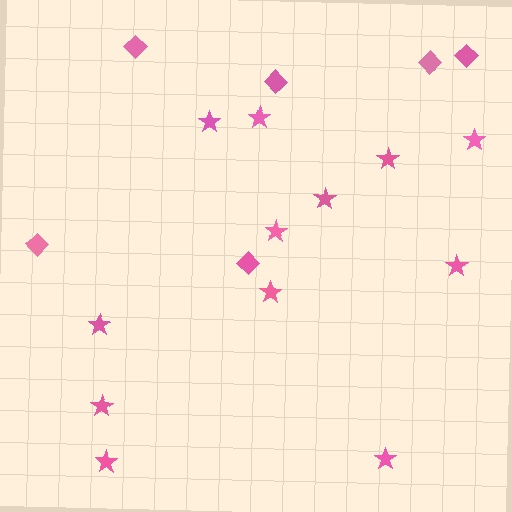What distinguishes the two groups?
There are 2 groups: one group of diamonds (6) and one group of stars (12).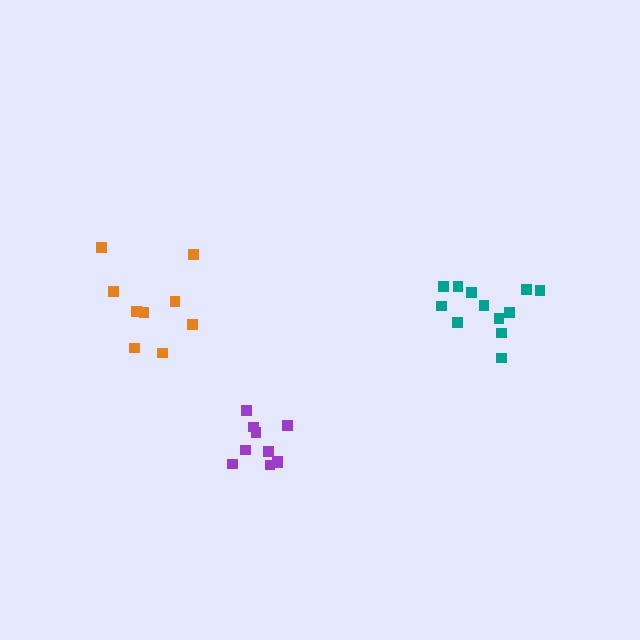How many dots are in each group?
Group 1: 10 dots, Group 2: 9 dots, Group 3: 12 dots (31 total).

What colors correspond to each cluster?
The clusters are colored: purple, orange, teal.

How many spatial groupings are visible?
There are 3 spatial groupings.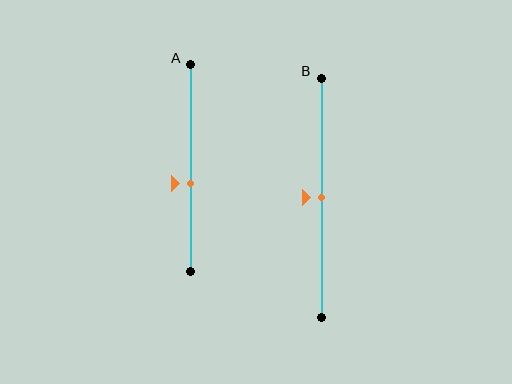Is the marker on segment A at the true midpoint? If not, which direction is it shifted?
No, the marker on segment A is shifted downward by about 8% of the segment length.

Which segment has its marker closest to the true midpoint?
Segment B has its marker closest to the true midpoint.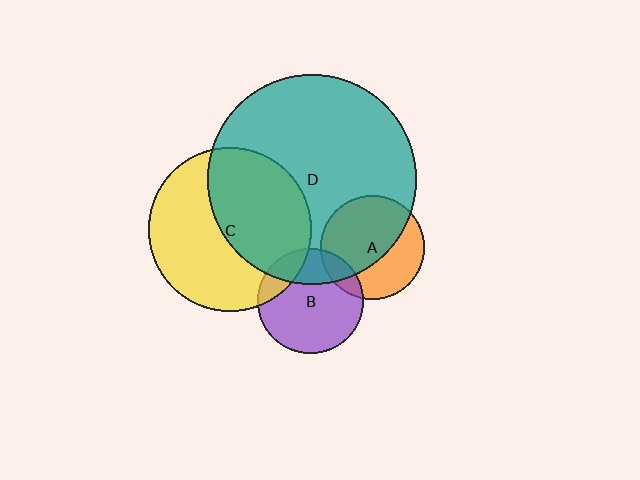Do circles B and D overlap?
Yes.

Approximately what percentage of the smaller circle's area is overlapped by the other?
Approximately 25%.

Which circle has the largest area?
Circle D (teal).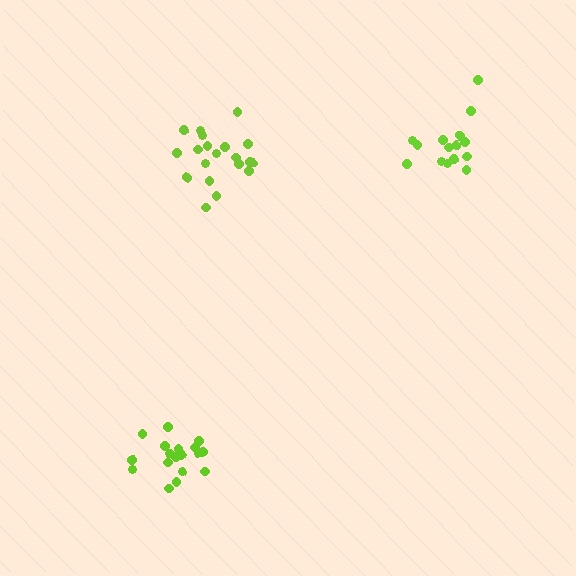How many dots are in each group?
Group 1: 15 dots, Group 2: 20 dots, Group 3: 18 dots (53 total).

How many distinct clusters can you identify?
There are 3 distinct clusters.